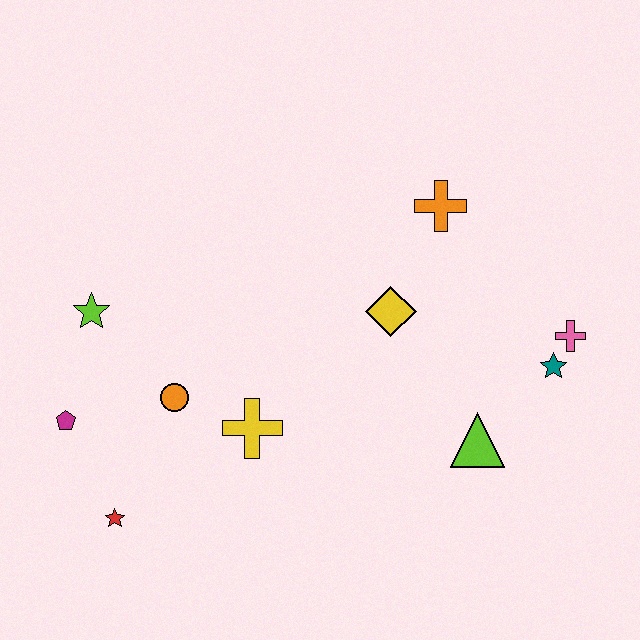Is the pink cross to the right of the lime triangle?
Yes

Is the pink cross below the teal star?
No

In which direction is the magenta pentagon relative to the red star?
The magenta pentagon is above the red star.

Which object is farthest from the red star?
The pink cross is farthest from the red star.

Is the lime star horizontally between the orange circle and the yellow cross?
No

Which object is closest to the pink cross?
The teal star is closest to the pink cross.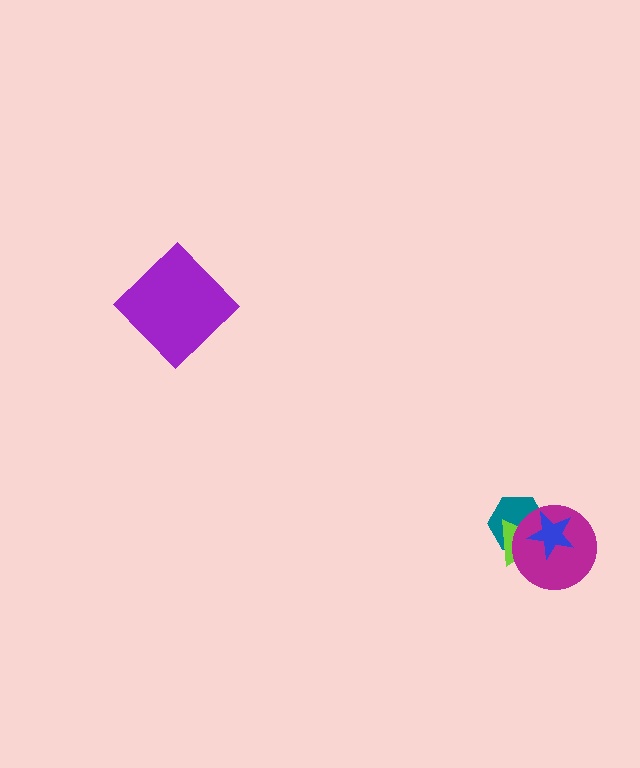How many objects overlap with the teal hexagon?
3 objects overlap with the teal hexagon.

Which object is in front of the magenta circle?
The blue star is in front of the magenta circle.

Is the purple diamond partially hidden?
No, no other shape covers it.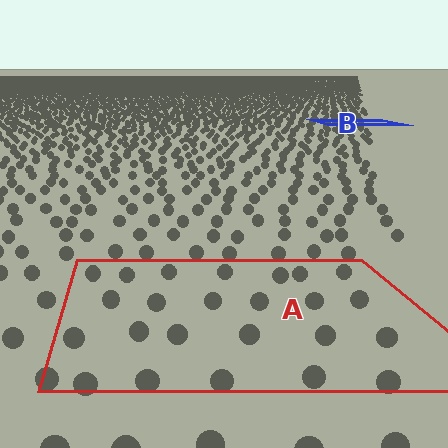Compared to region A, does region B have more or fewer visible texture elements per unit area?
Region B has more texture elements per unit area — they are packed more densely because it is farther away.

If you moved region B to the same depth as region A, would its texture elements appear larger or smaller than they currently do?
They would appear larger. At a closer depth, the same texture elements are projected at a bigger on-screen size.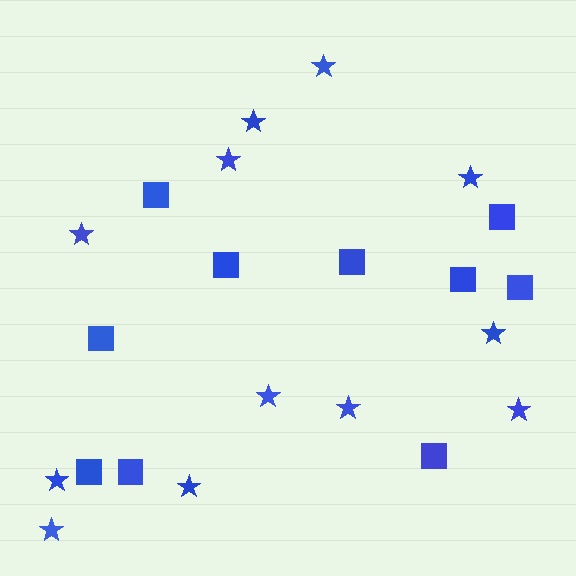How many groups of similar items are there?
There are 2 groups: one group of squares (10) and one group of stars (12).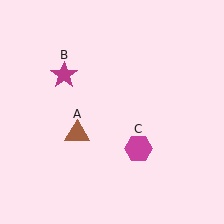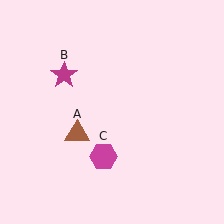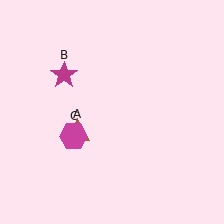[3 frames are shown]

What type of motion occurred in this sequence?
The magenta hexagon (object C) rotated clockwise around the center of the scene.